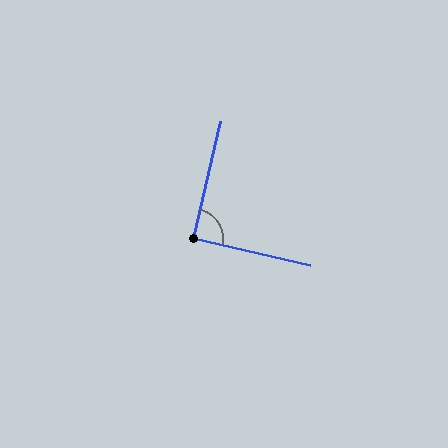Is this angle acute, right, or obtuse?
It is approximately a right angle.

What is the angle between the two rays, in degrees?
Approximately 90 degrees.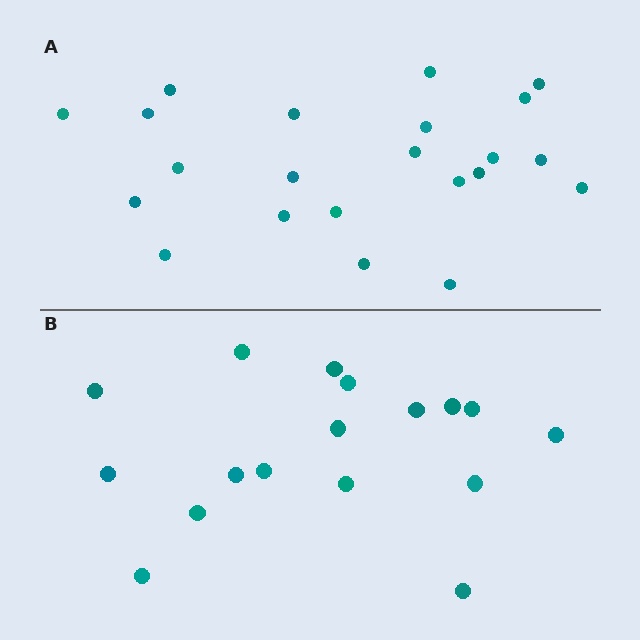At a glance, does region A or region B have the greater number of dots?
Region A (the top region) has more dots.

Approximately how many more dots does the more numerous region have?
Region A has about 5 more dots than region B.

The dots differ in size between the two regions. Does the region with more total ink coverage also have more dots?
No. Region B has more total ink coverage because its dots are larger, but region A actually contains more individual dots. Total area can be misleading — the number of items is what matters here.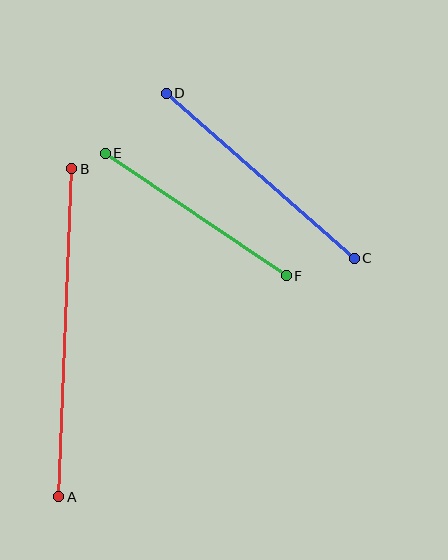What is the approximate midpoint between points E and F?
The midpoint is at approximately (196, 215) pixels.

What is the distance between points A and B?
The distance is approximately 328 pixels.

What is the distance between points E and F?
The distance is approximately 219 pixels.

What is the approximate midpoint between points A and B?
The midpoint is at approximately (65, 333) pixels.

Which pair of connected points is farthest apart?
Points A and B are farthest apart.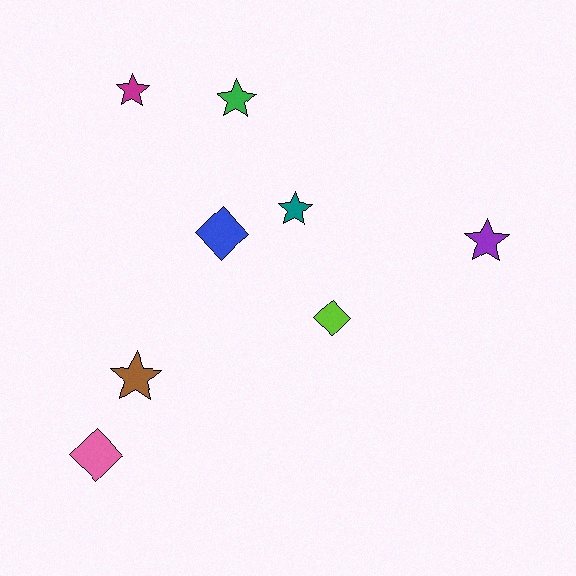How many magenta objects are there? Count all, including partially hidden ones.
There is 1 magenta object.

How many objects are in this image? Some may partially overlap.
There are 8 objects.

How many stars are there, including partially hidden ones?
There are 5 stars.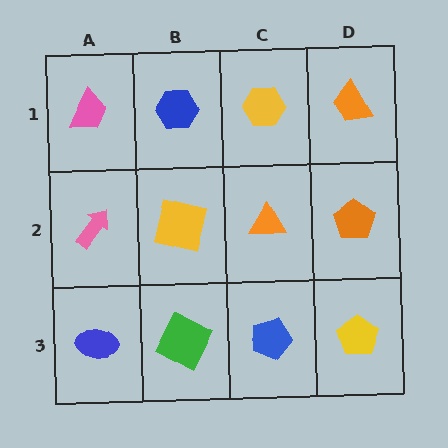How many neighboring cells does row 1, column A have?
2.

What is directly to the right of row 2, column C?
An orange pentagon.